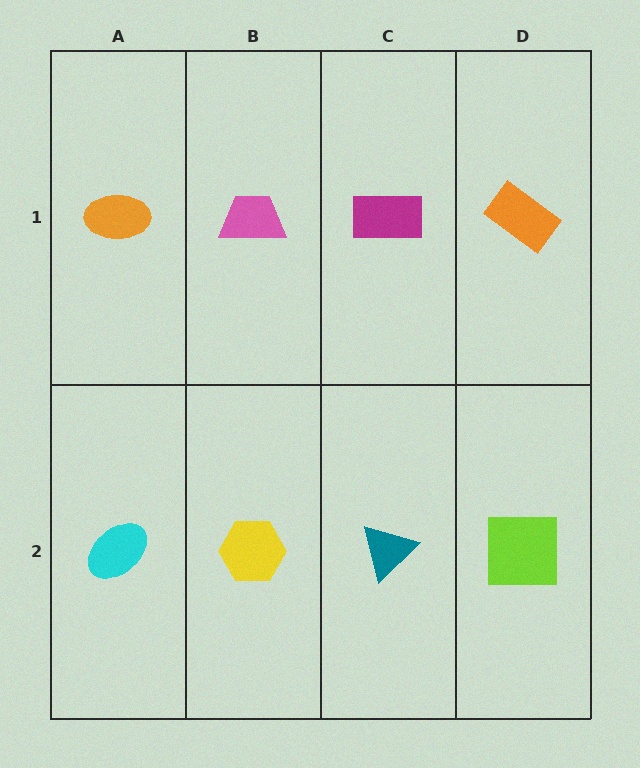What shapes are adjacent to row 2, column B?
A pink trapezoid (row 1, column B), a cyan ellipse (row 2, column A), a teal triangle (row 2, column C).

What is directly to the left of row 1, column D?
A magenta rectangle.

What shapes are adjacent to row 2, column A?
An orange ellipse (row 1, column A), a yellow hexagon (row 2, column B).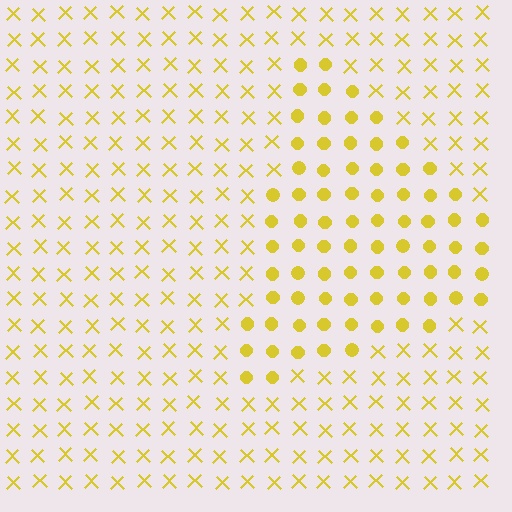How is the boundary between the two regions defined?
The boundary is defined by a change in element shape: circles inside vs. X marks outside. All elements share the same color and spacing.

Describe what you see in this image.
The image is filled with small yellow elements arranged in a uniform grid. A triangle-shaped region contains circles, while the surrounding area contains X marks. The boundary is defined purely by the change in element shape.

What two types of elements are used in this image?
The image uses circles inside the triangle region and X marks outside it.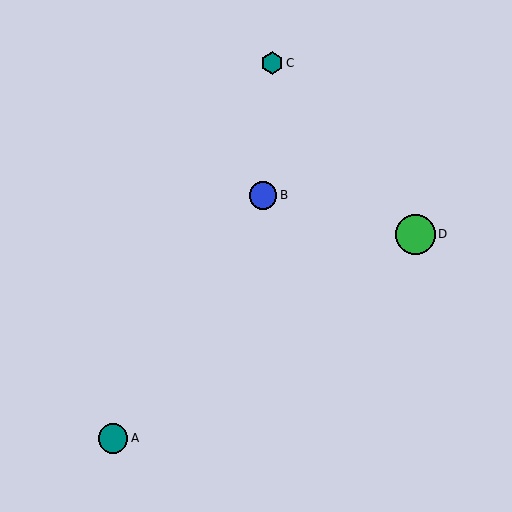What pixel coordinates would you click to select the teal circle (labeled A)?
Click at (113, 438) to select the teal circle A.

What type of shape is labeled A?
Shape A is a teal circle.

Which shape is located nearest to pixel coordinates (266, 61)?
The teal hexagon (labeled C) at (272, 63) is nearest to that location.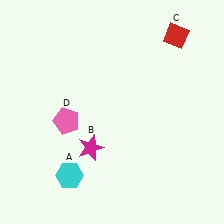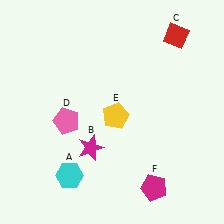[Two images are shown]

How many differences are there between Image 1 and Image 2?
There are 2 differences between the two images.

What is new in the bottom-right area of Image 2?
A yellow pentagon (E) was added in the bottom-right area of Image 2.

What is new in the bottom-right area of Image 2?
A magenta pentagon (F) was added in the bottom-right area of Image 2.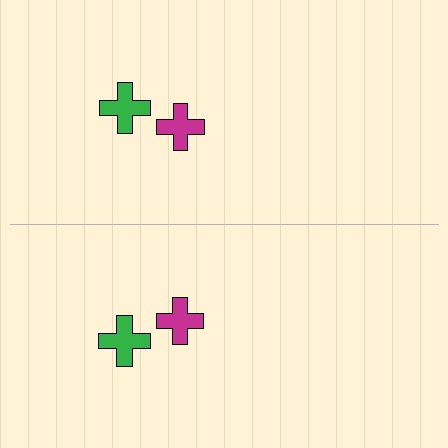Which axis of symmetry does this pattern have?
The pattern has a horizontal axis of symmetry running through the center of the image.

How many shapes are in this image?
There are 4 shapes in this image.